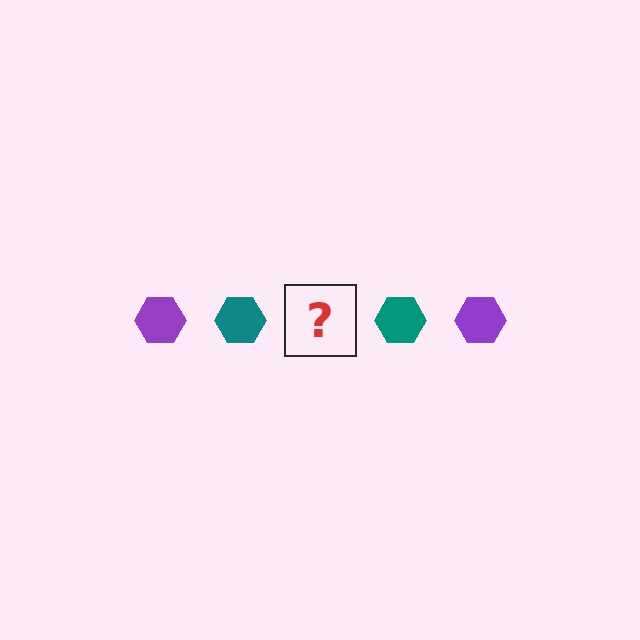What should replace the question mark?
The question mark should be replaced with a purple hexagon.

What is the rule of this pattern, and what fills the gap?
The rule is that the pattern cycles through purple, teal hexagons. The gap should be filled with a purple hexagon.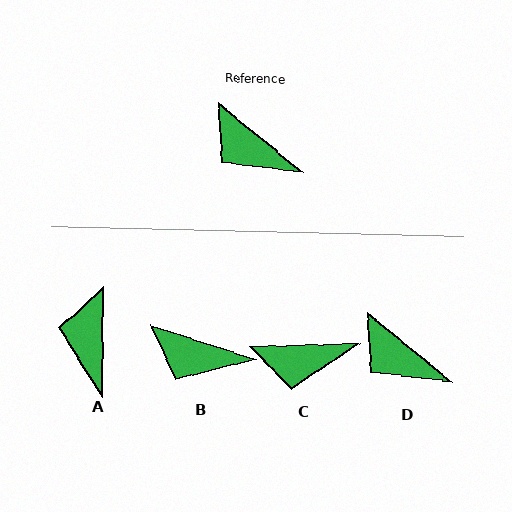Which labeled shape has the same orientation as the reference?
D.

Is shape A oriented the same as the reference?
No, it is off by about 51 degrees.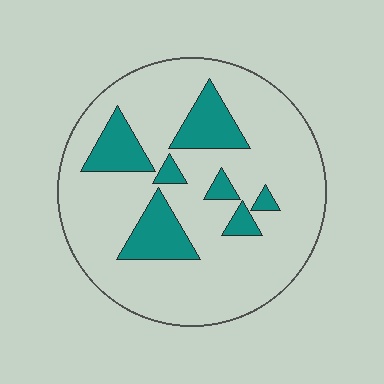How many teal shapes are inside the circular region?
7.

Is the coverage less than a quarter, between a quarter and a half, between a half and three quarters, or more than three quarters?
Less than a quarter.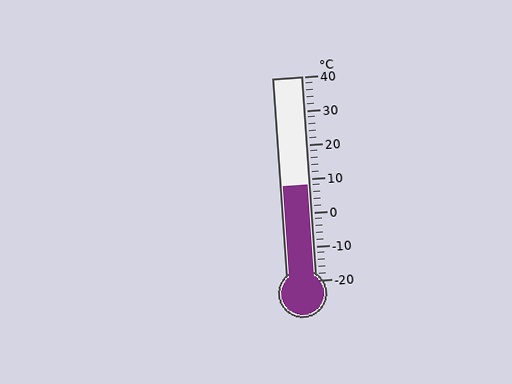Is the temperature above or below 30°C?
The temperature is below 30°C.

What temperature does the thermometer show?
The thermometer shows approximately 8°C.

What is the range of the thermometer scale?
The thermometer scale ranges from -20°C to 40°C.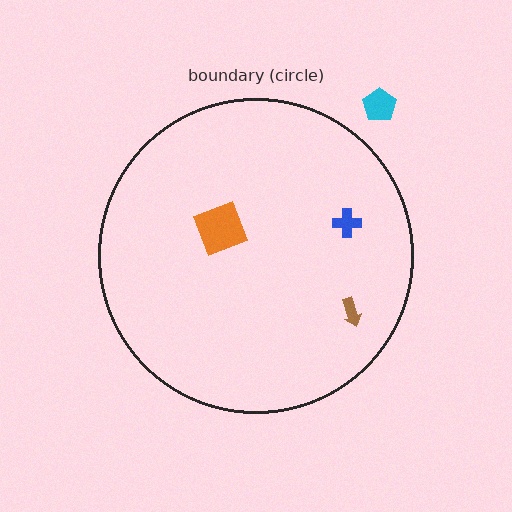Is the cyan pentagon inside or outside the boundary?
Outside.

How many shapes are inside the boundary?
3 inside, 1 outside.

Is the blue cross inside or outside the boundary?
Inside.